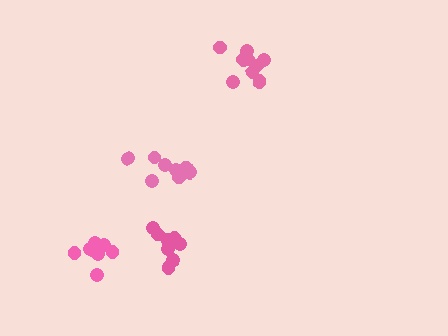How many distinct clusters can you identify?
There are 4 distinct clusters.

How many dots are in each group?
Group 1: 8 dots, Group 2: 12 dots, Group 3: 8 dots, Group 4: 10 dots (38 total).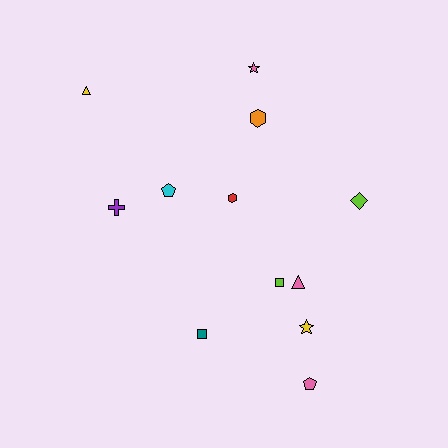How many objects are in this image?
There are 12 objects.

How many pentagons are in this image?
There are 2 pentagons.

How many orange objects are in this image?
There is 1 orange object.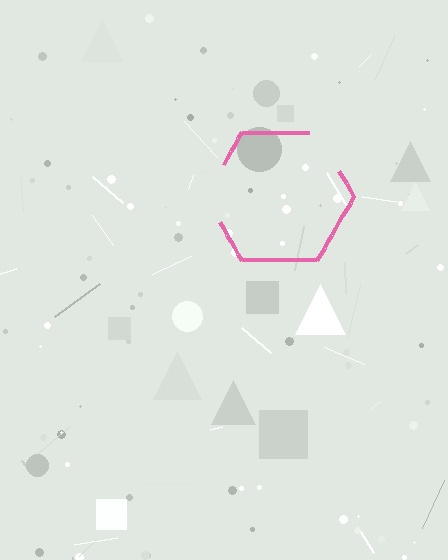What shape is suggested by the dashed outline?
The dashed outline suggests a hexagon.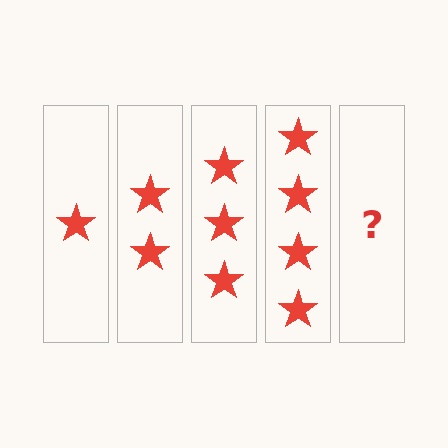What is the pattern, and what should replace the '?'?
The pattern is that each step adds one more star. The '?' should be 5 stars.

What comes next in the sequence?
The next element should be 5 stars.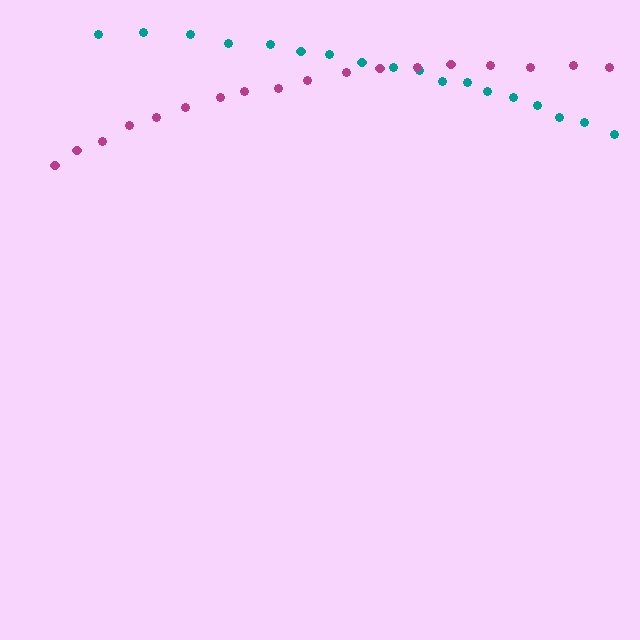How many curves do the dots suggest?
There are 2 distinct paths.